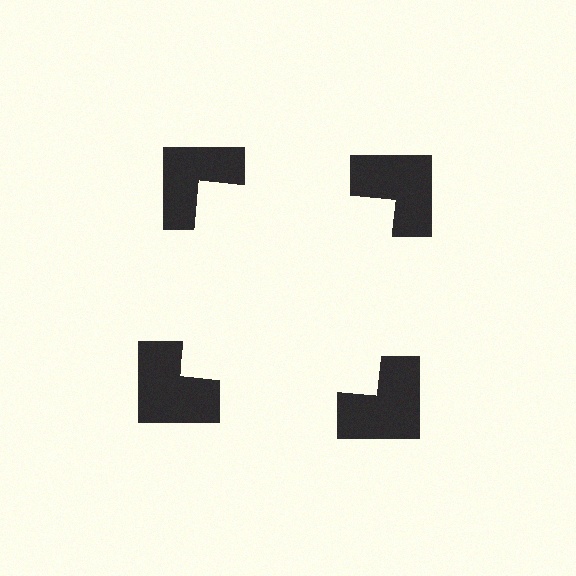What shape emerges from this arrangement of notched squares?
An illusory square — its edges are inferred from the aligned wedge cuts in the notched squares, not physically drawn.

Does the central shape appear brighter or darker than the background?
It typically appears slightly brighter than the background, even though no actual brightness change is drawn.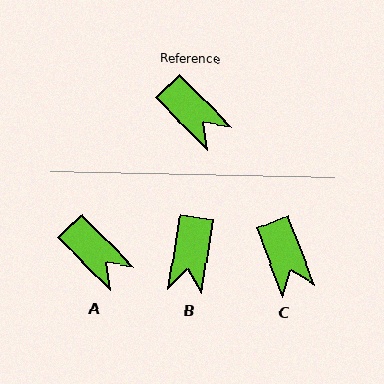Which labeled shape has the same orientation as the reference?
A.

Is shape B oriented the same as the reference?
No, it is off by about 54 degrees.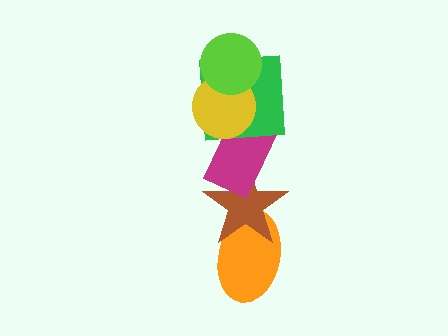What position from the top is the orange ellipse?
The orange ellipse is 6th from the top.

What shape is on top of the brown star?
The magenta rectangle is on top of the brown star.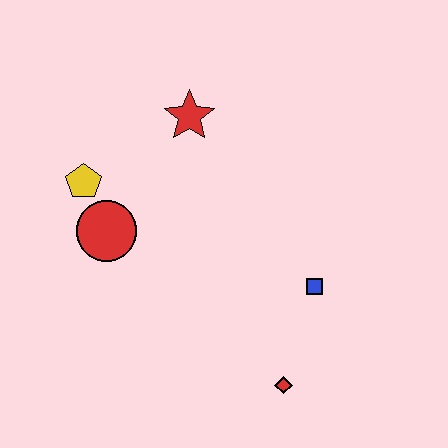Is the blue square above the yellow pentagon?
No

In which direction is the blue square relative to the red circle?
The blue square is to the right of the red circle.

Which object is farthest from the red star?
The red diamond is farthest from the red star.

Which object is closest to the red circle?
The yellow pentagon is closest to the red circle.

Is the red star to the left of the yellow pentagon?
No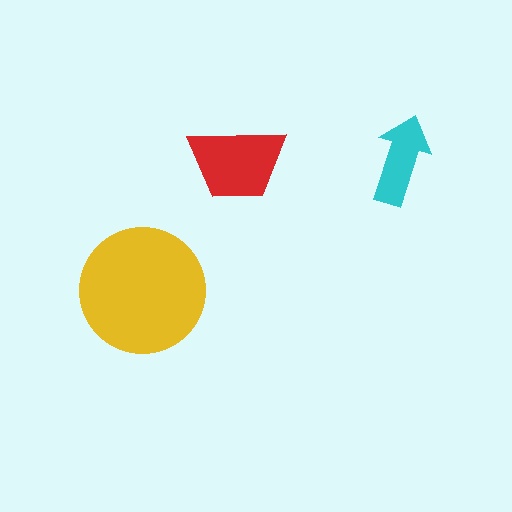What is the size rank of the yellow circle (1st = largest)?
1st.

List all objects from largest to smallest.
The yellow circle, the red trapezoid, the cyan arrow.